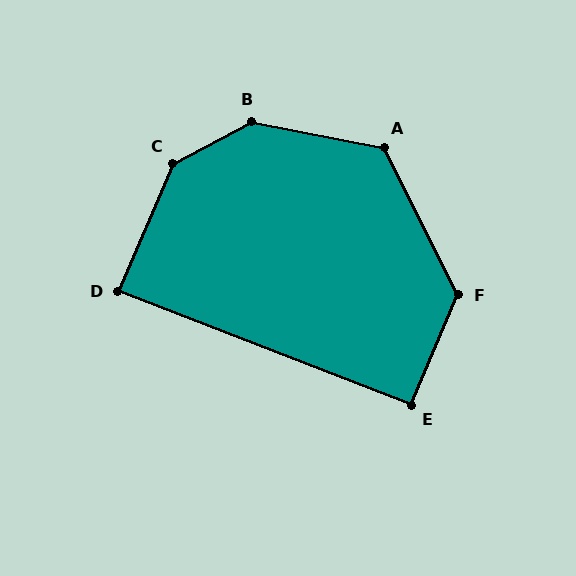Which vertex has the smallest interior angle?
D, at approximately 88 degrees.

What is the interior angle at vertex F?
Approximately 130 degrees (obtuse).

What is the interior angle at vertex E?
Approximately 92 degrees (approximately right).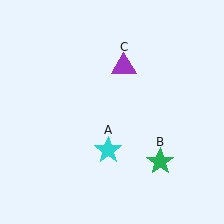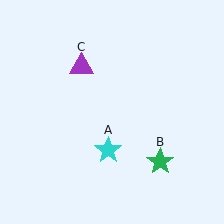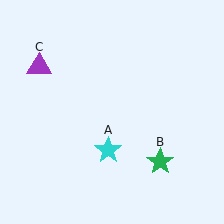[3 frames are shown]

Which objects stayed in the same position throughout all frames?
Cyan star (object A) and green star (object B) remained stationary.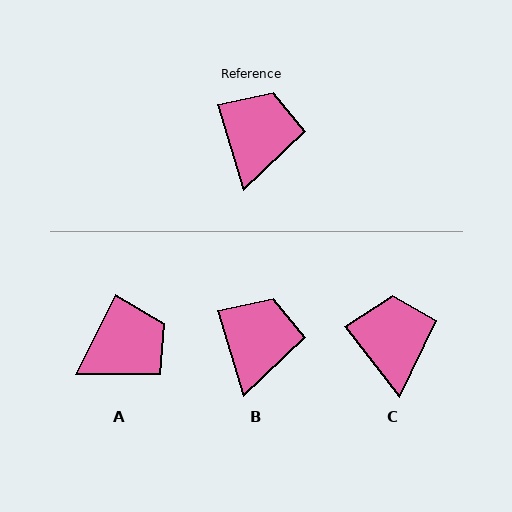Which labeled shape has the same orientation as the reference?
B.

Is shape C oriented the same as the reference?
No, it is off by about 21 degrees.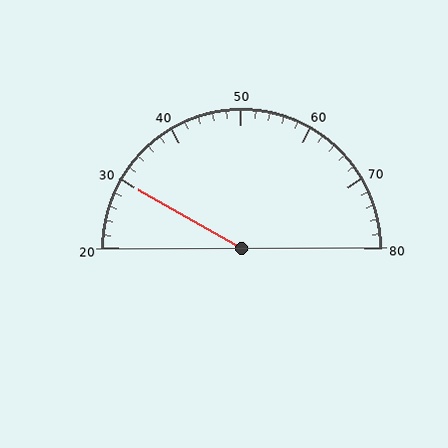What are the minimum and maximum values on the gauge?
The gauge ranges from 20 to 80.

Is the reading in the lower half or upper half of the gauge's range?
The reading is in the lower half of the range (20 to 80).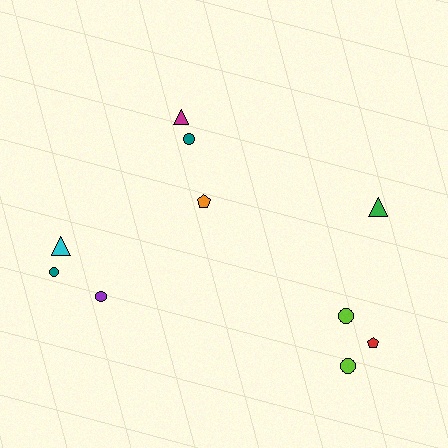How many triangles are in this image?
There are 3 triangles.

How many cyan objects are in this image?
There is 1 cyan object.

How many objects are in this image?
There are 10 objects.